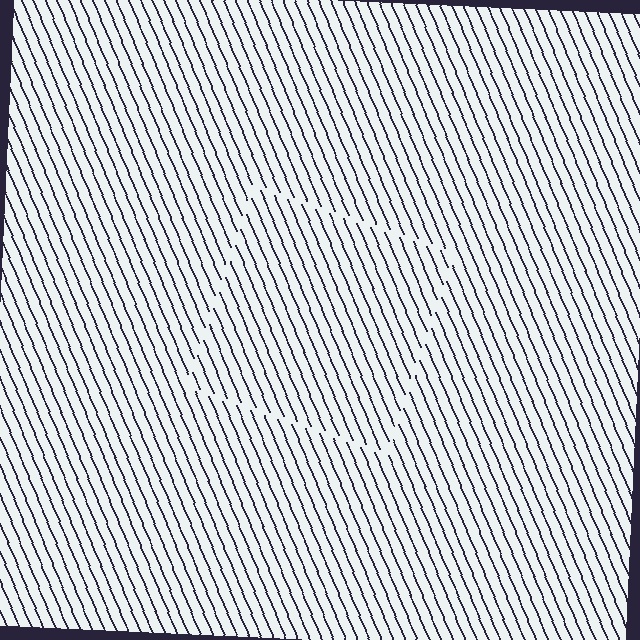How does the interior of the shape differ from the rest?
The interior of the shape contains the same grating, shifted by half a period — the contour is defined by the phase discontinuity where line-ends from the inner and outer gratings abut.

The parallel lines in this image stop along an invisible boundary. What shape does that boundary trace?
An illusory square. The interior of the shape contains the same grating, shifted by half a period — the contour is defined by the phase discontinuity where line-ends from the inner and outer gratings abut.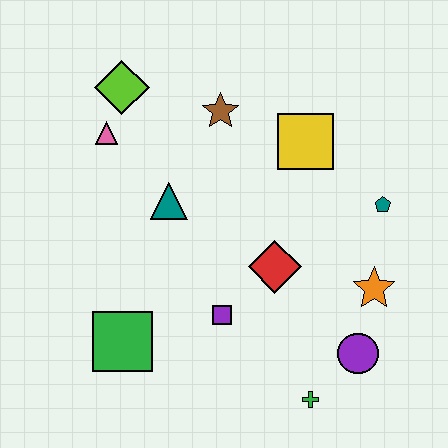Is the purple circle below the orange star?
Yes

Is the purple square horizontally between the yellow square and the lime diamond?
Yes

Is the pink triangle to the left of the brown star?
Yes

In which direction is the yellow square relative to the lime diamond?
The yellow square is to the right of the lime diamond.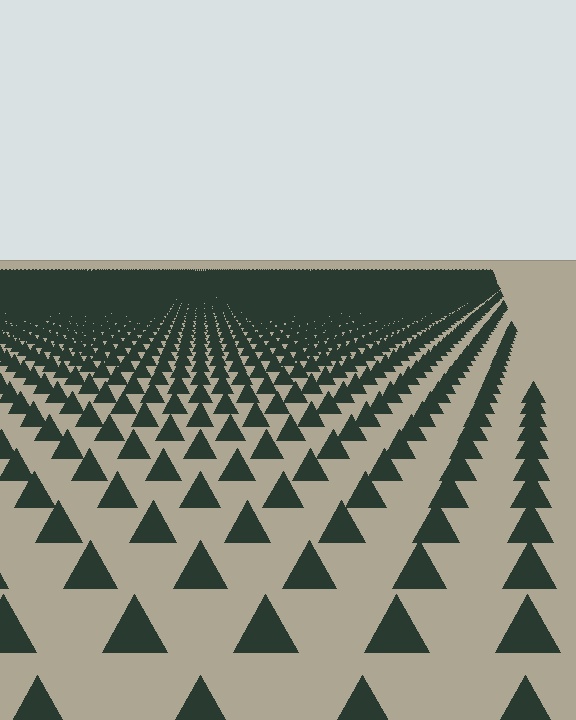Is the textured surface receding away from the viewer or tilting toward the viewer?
The surface is receding away from the viewer. Texture elements get smaller and denser toward the top.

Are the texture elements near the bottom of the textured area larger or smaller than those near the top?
Larger. Near the bottom, elements are closer to the viewer and appear at a bigger on-screen size.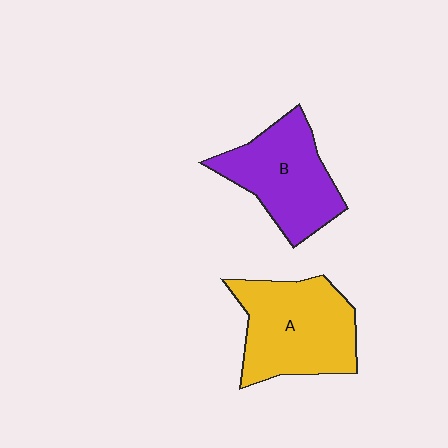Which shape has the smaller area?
Shape B (purple).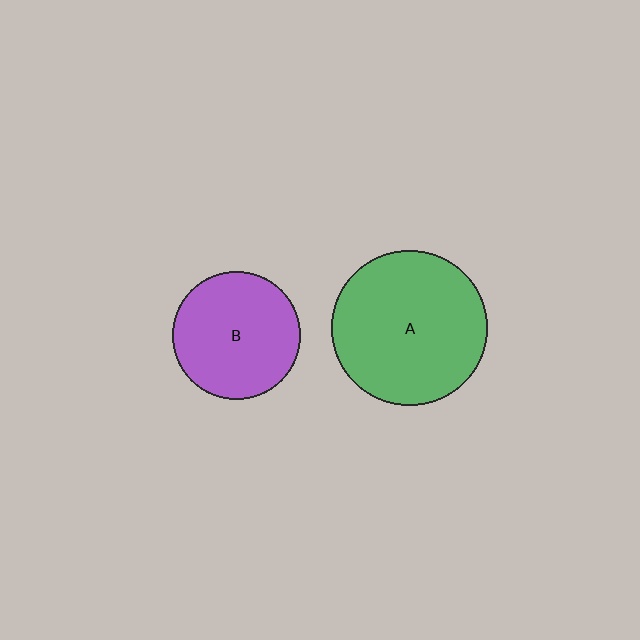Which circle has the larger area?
Circle A (green).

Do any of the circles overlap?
No, none of the circles overlap.